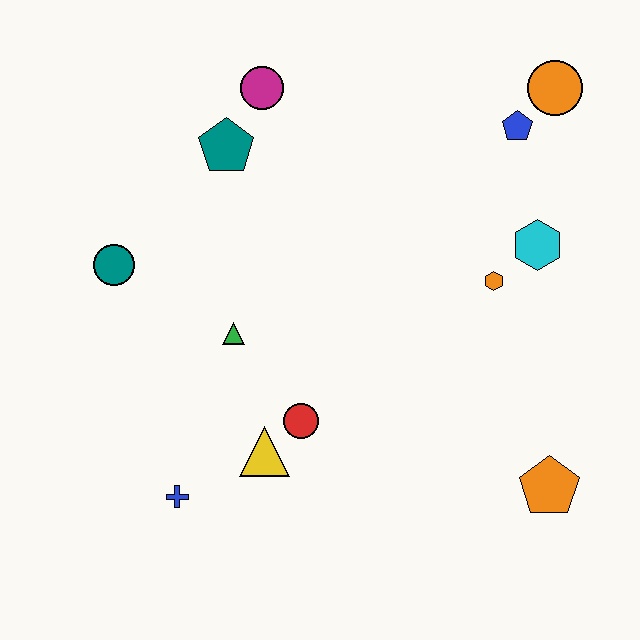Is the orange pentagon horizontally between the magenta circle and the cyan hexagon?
No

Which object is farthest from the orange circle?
The blue cross is farthest from the orange circle.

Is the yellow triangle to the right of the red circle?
No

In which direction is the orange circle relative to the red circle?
The orange circle is above the red circle.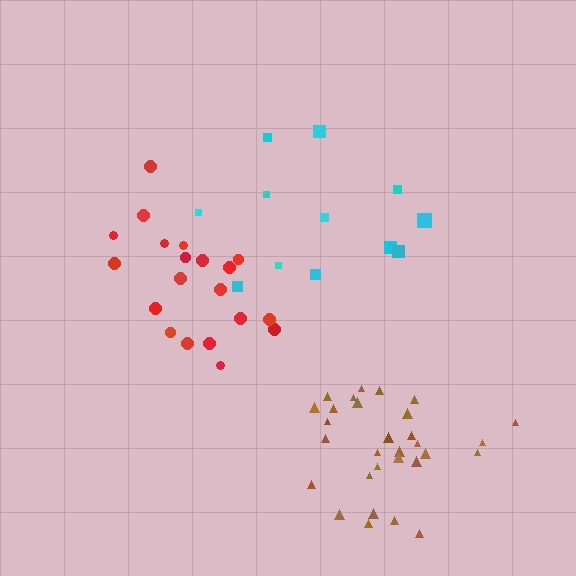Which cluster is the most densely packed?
Brown.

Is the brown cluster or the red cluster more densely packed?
Brown.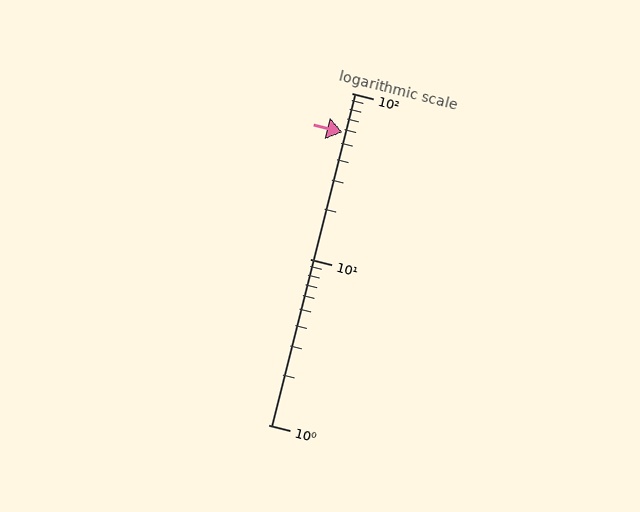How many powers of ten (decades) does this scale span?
The scale spans 2 decades, from 1 to 100.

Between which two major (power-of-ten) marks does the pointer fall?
The pointer is between 10 and 100.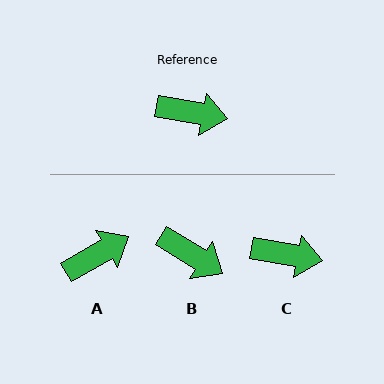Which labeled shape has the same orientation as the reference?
C.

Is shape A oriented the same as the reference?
No, it is off by about 40 degrees.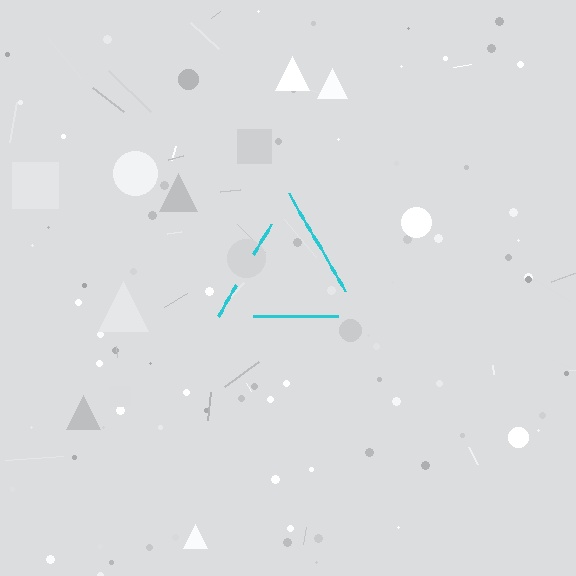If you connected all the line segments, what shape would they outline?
They would outline a triangle.